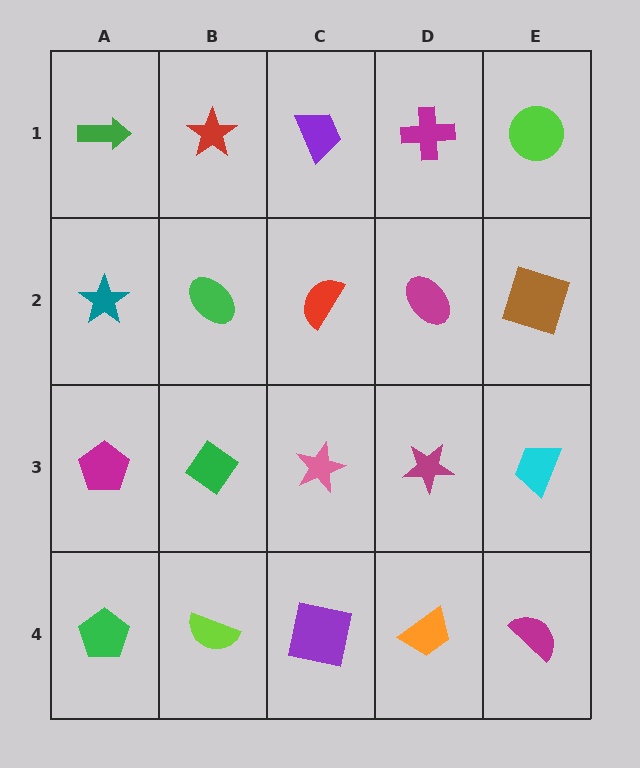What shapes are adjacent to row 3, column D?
A magenta ellipse (row 2, column D), an orange trapezoid (row 4, column D), a pink star (row 3, column C), a cyan trapezoid (row 3, column E).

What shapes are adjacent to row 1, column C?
A red semicircle (row 2, column C), a red star (row 1, column B), a magenta cross (row 1, column D).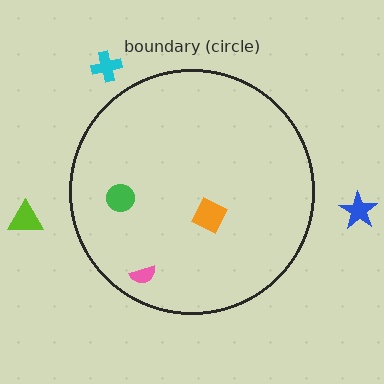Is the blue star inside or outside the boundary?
Outside.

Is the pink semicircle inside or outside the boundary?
Inside.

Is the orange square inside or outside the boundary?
Inside.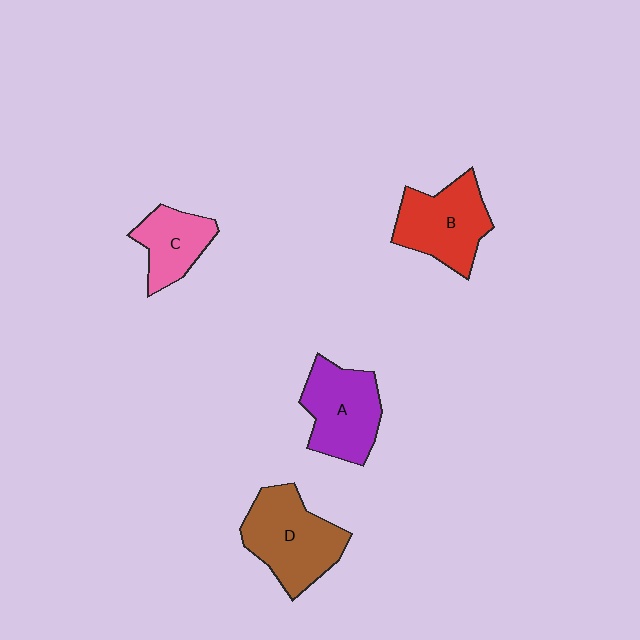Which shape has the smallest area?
Shape C (pink).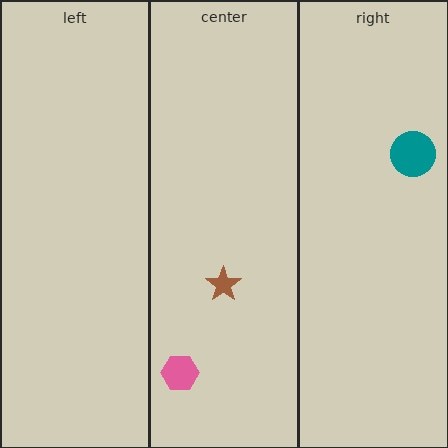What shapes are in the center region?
The pink hexagon, the brown star.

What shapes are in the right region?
The teal circle.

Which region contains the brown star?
The center region.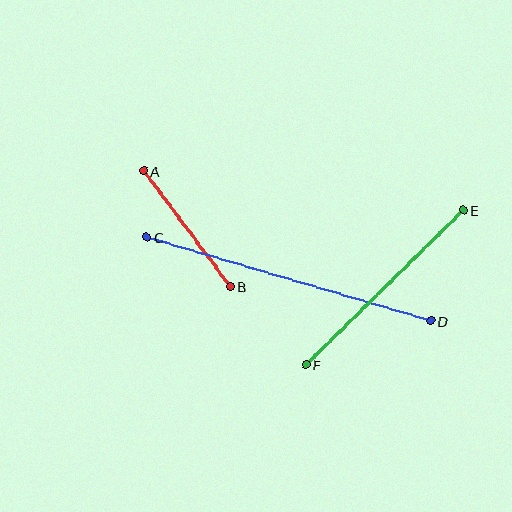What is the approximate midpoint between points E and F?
The midpoint is at approximately (384, 288) pixels.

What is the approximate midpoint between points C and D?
The midpoint is at approximately (288, 279) pixels.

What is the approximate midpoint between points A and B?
The midpoint is at approximately (187, 229) pixels.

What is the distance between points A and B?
The distance is approximately 145 pixels.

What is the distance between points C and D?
The distance is approximately 297 pixels.